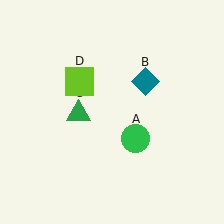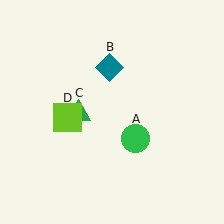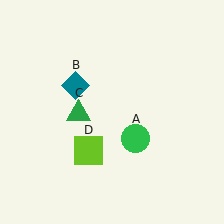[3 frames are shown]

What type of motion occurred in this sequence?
The teal diamond (object B), lime square (object D) rotated counterclockwise around the center of the scene.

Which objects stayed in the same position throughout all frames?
Green circle (object A) and green triangle (object C) remained stationary.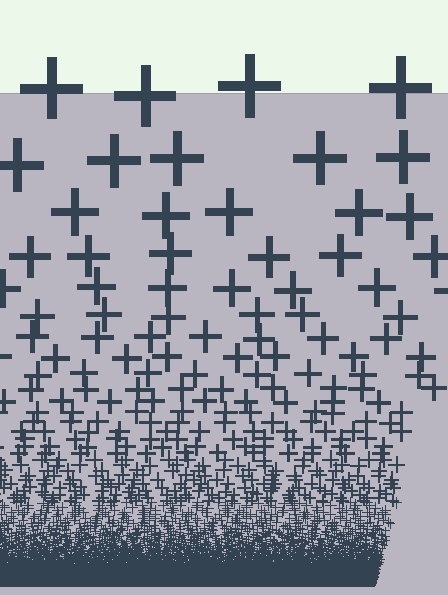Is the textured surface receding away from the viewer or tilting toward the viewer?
The surface appears to tilt toward the viewer. Texture elements get larger and sparser toward the top.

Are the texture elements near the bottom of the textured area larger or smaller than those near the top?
Smaller. The gradient is inverted — elements near the bottom are smaller and denser.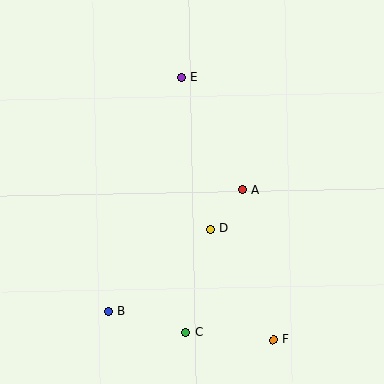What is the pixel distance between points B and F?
The distance between B and F is 167 pixels.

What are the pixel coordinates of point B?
Point B is at (109, 311).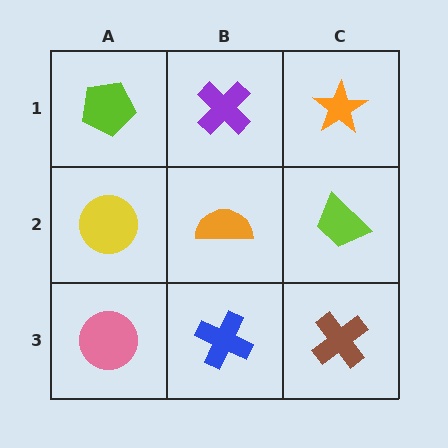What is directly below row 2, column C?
A brown cross.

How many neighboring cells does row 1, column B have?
3.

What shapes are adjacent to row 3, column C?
A lime trapezoid (row 2, column C), a blue cross (row 3, column B).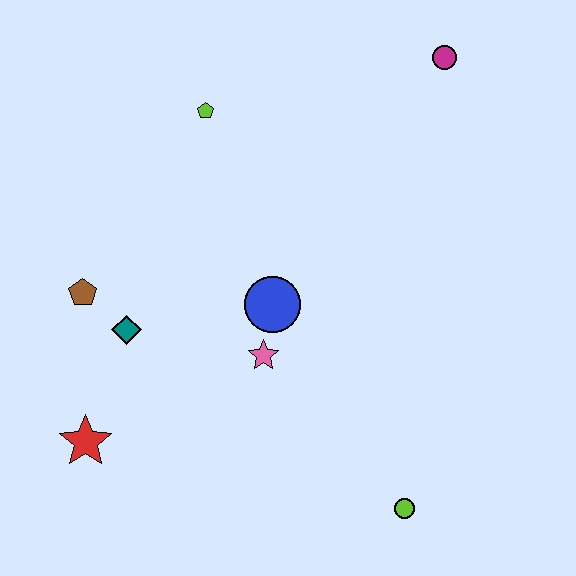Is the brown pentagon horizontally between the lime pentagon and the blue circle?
No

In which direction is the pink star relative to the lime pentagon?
The pink star is below the lime pentagon.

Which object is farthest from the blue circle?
The magenta circle is farthest from the blue circle.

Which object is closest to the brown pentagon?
The teal diamond is closest to the brown pentagon.